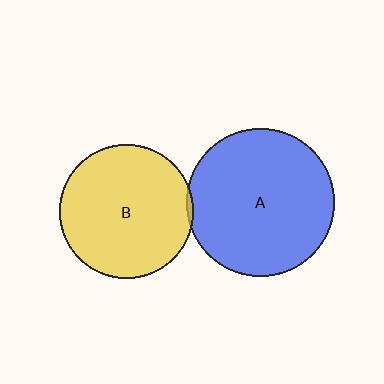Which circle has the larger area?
Circle A (blue).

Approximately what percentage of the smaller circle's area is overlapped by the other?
Approximately 5%.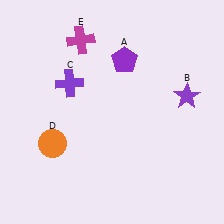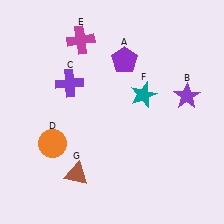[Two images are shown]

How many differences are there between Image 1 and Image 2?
There are 2 differences between the two images.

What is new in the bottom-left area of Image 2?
A brown triangle (G) was added in the bottom-left area of Image 2.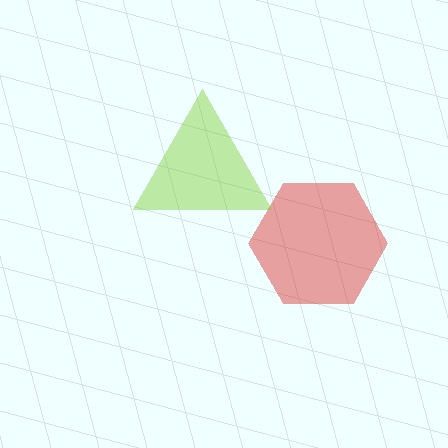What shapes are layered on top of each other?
The layered shapes are: a red hexagon, a lime triangle.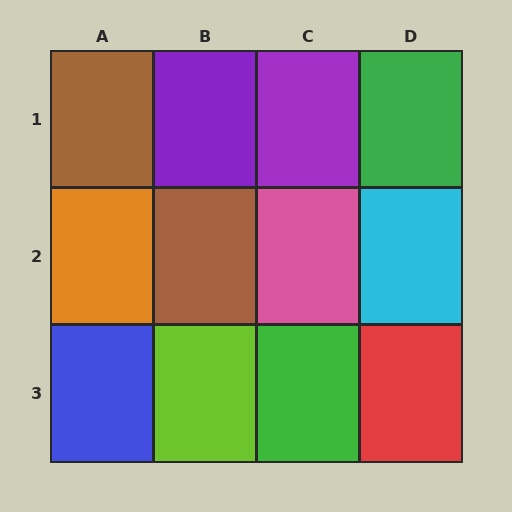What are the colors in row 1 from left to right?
Brown, purple, purple, green.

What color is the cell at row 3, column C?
Green.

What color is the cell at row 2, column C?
Pink.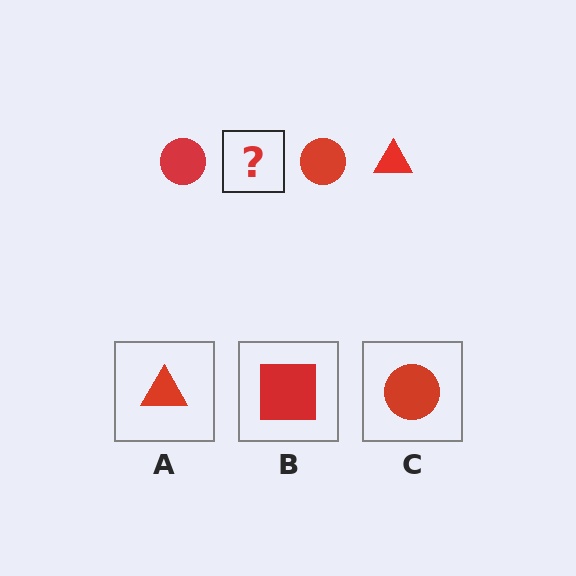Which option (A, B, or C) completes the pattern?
A.